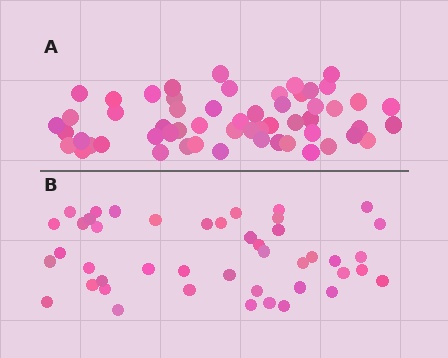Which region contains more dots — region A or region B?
Region A (the top region) has more dots.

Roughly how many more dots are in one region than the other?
Region A has roughly 12 or so more dots than region B.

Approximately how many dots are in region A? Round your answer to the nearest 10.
About 60 dots. (The exact count is 56, which rounds to 60.)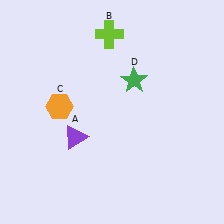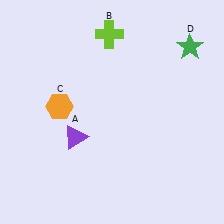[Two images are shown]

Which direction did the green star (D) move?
The green star (D) moved right.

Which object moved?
The green star (D) moved right.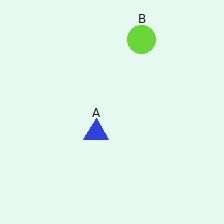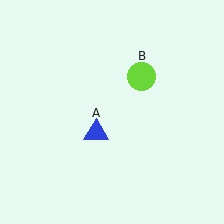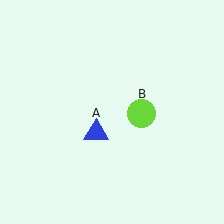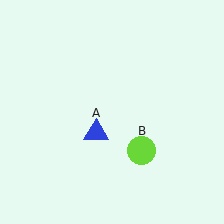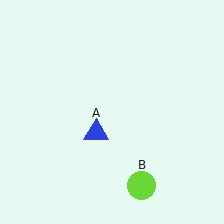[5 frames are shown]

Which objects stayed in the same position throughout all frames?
Blue triangle (object A) remained stationary.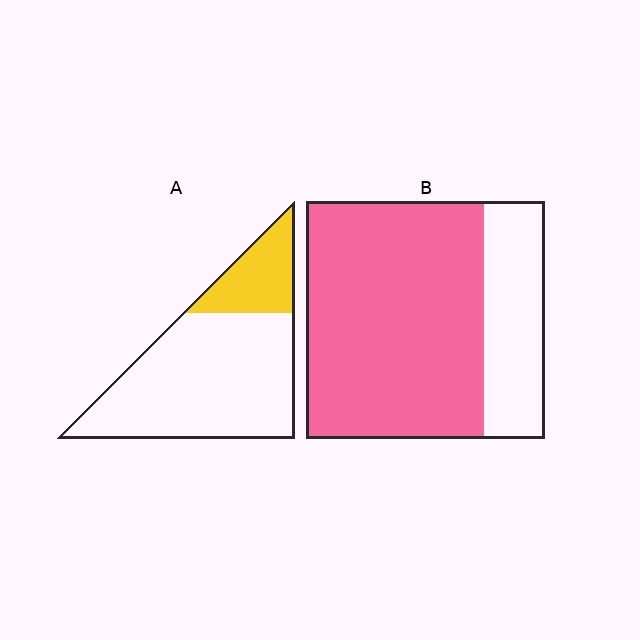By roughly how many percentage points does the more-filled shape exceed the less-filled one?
By roughly 50 percentage points (B over A).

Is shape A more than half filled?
No.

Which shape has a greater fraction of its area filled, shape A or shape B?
Shape B.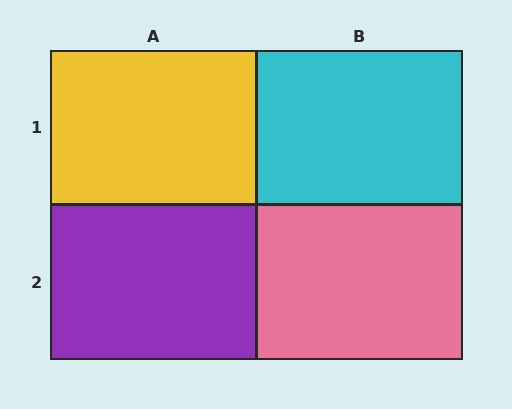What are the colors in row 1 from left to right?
Yellow, cyan.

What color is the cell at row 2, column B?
Pink.